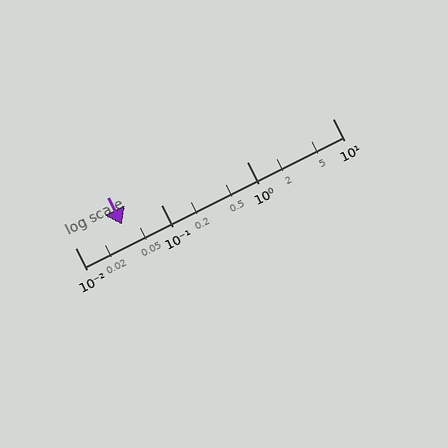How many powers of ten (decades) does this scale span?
The scale spans 3 decades, from 0.01 to 10.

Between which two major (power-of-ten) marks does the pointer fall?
The pointer is between 0.01 and 0.1.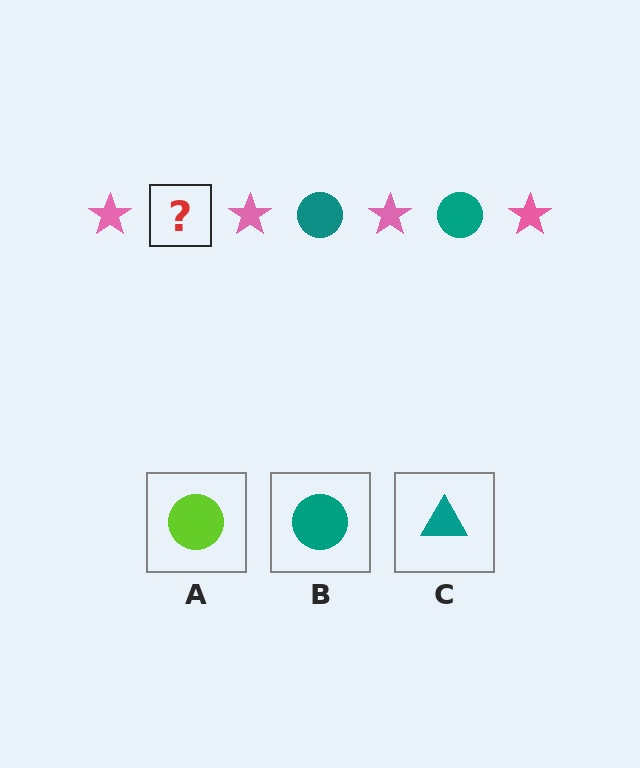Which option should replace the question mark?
Option B.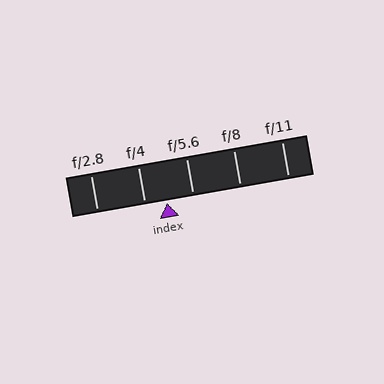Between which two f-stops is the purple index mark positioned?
The index mark is between f/4 and f/5.6.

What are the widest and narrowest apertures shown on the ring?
The widest aperture shown is f/2.8 and the narrowest is f/11.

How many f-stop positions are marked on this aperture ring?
There are 5 f-stop positions marked.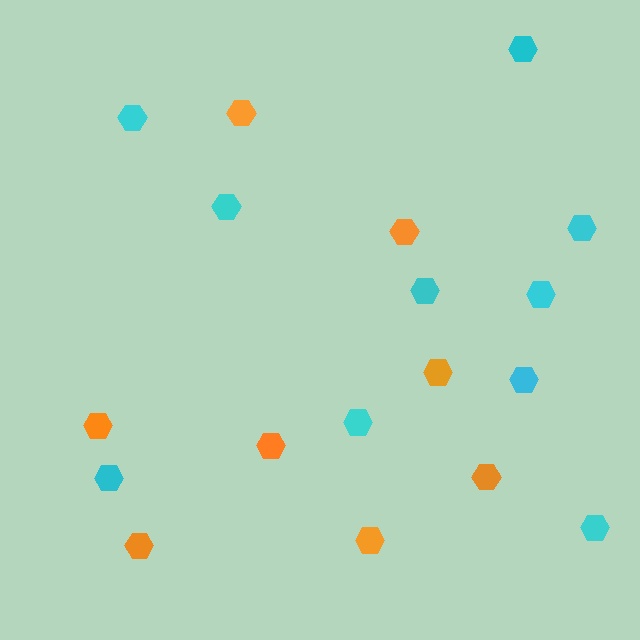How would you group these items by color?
There are 2 groups: one group of cyan hexagons (10) and one group of orange hexagons (8).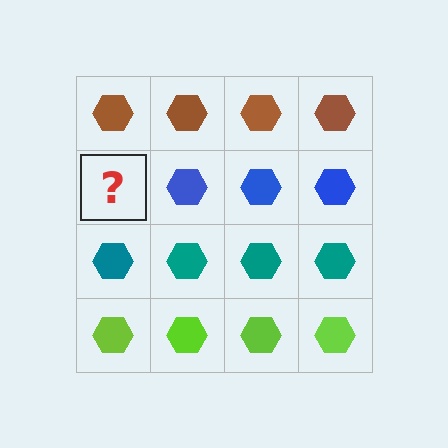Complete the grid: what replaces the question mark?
The question mark should be replaced with a blue hexagon.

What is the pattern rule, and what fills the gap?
The rule is that each row has a consistent color. The gap should be filled with a blue hexagon.